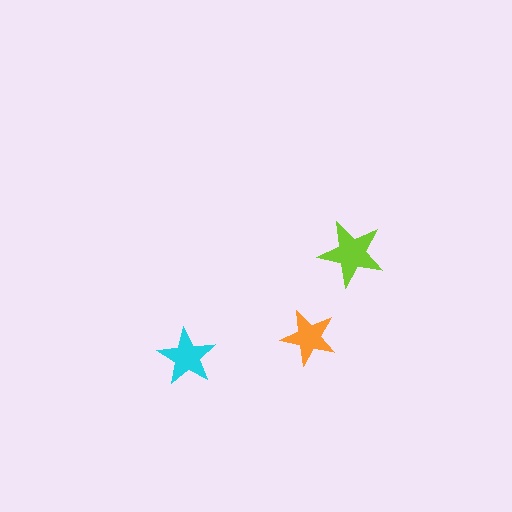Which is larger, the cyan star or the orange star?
The cyan one.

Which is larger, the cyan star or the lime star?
The lime one.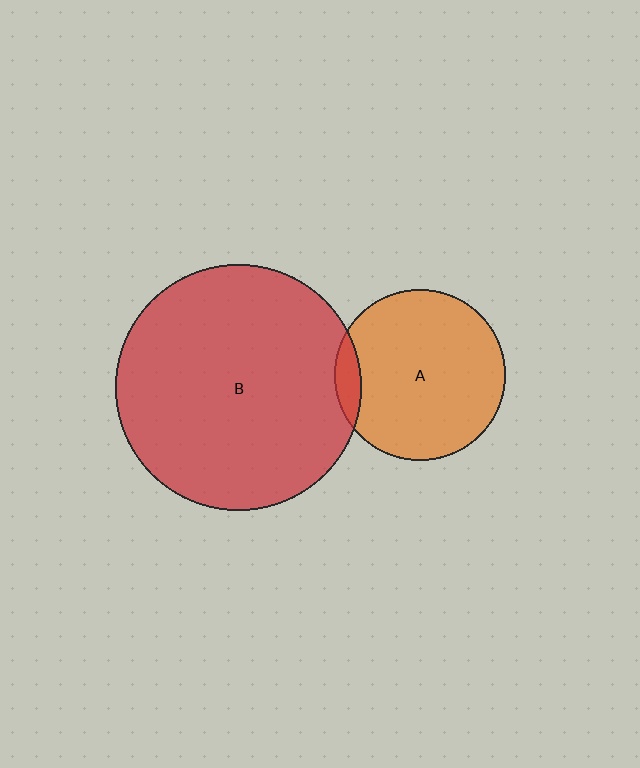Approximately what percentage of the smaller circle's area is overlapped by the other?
Approximately 10%.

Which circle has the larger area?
Circle B (red).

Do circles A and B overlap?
Yes.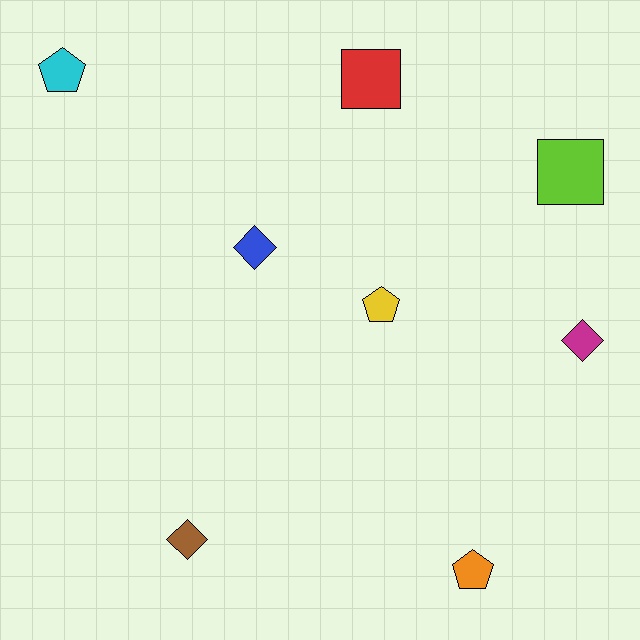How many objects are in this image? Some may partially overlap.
There are 8 objects.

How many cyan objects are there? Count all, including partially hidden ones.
There is 1 cyan object.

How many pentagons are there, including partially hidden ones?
There are 3 pentagons.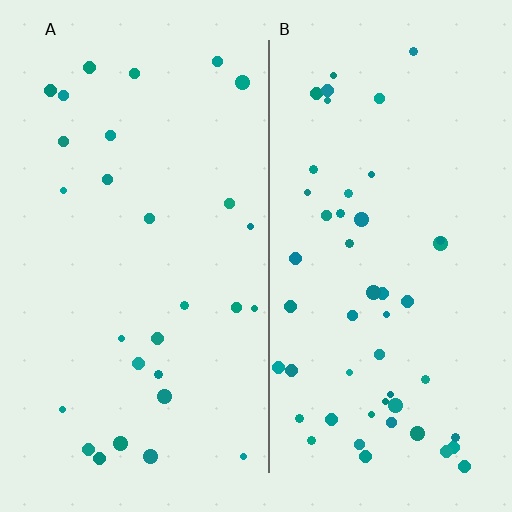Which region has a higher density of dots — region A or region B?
B (the right).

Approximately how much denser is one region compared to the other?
Approximately 1.8× — region B over region A.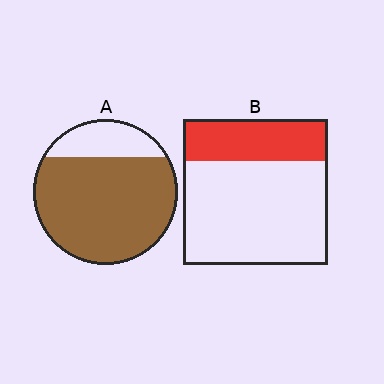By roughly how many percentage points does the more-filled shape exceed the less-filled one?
By roughly 50 percentage points (A over B).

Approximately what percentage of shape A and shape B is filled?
A is approximately 80% and B is approximately 30%.